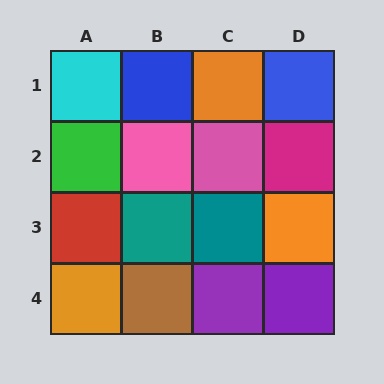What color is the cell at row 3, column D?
Orange.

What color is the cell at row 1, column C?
Orange.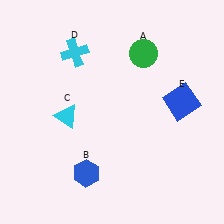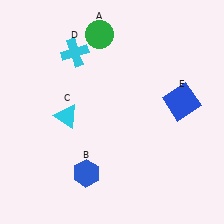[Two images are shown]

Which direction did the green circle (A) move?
The green circle (A) moved left.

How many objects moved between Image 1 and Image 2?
1 object moved between the two images.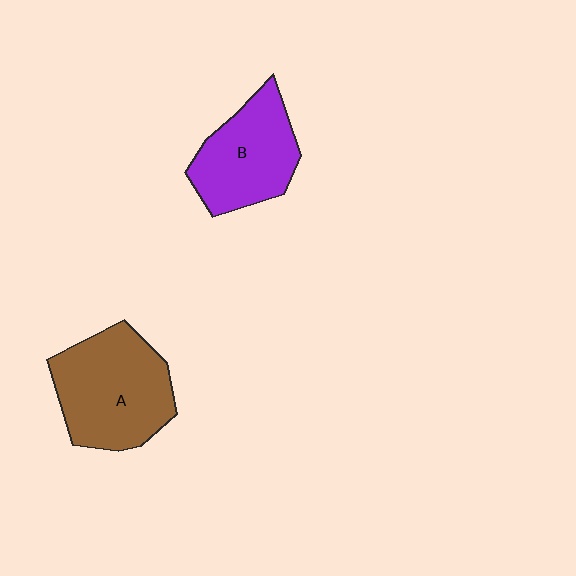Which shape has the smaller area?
Shape B (purple).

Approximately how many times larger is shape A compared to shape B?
Approximately 1.3 times.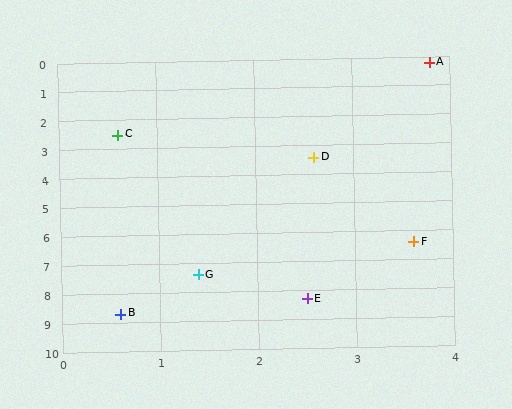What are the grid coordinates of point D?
Point D is at approximately (2.6, 3.4).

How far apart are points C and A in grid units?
Points C and A are about 3.9 grid units apart.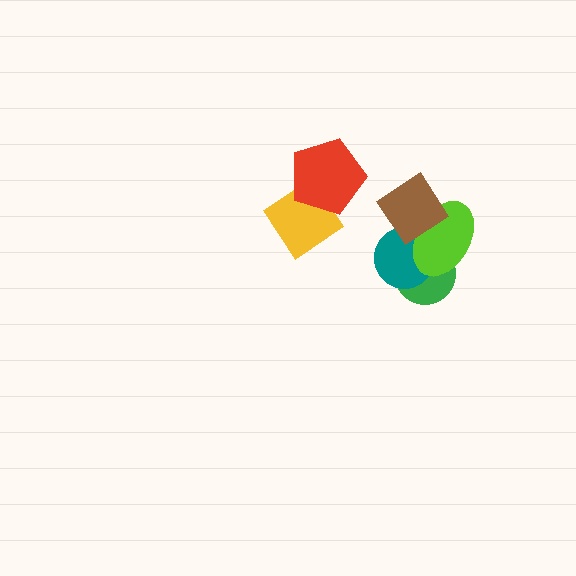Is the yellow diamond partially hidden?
Yes, it is partially covered by another shape.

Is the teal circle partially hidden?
Yes, it is partially covered by another shape.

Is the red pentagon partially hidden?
No, no other shape covers it.